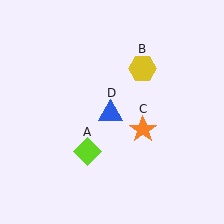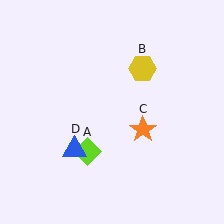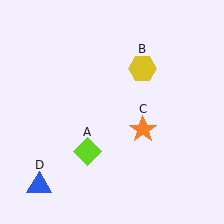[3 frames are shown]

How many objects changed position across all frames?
1 object changed position: blue triangle (object D).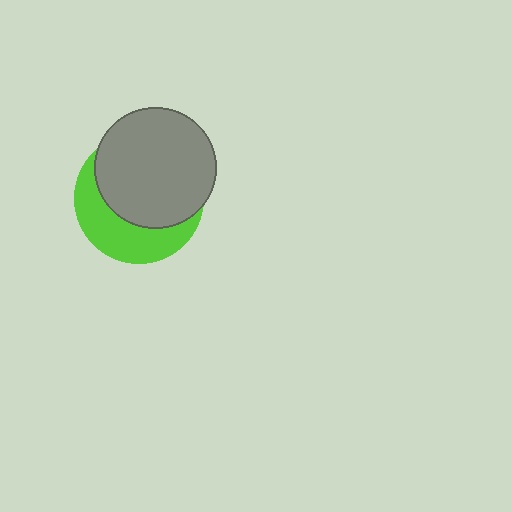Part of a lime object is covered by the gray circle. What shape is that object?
It is a circle.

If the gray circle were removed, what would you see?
You would see the complete lime circle.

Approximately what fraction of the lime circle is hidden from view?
Roughly 62% of the lime circle is hidden behind the gray circle.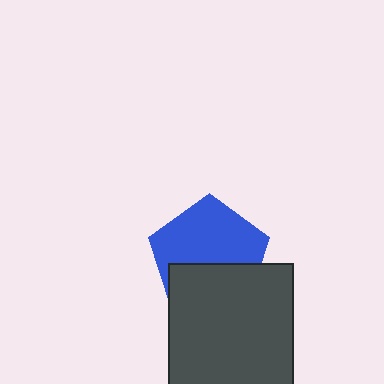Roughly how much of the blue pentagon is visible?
About half of it is visible (roughly 60%).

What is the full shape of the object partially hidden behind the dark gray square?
The partially hidden object is a blue pentagon.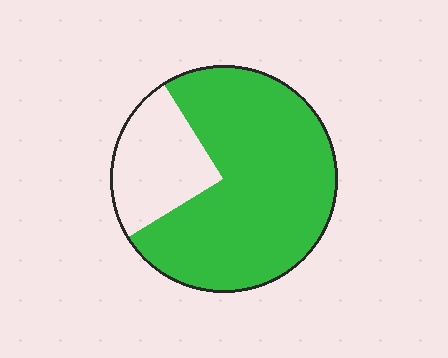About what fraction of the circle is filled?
About three quarters (3/4).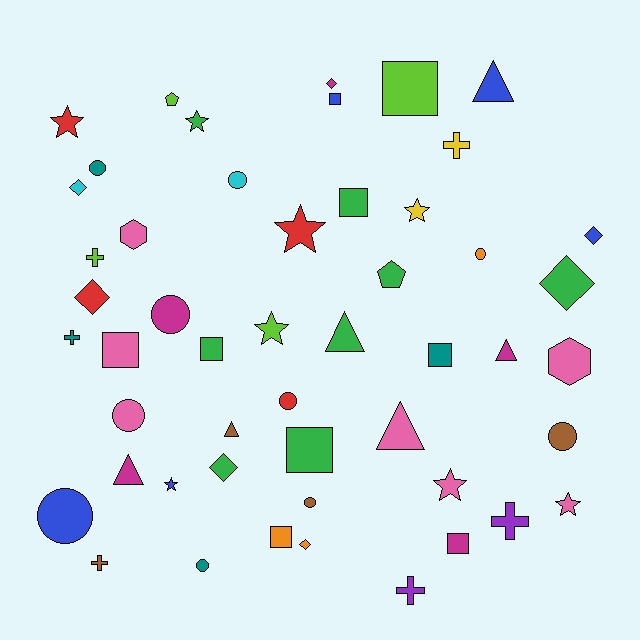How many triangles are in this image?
There are 6 triangles.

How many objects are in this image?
There are 50 objects.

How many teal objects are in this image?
There are 4 teal objects.